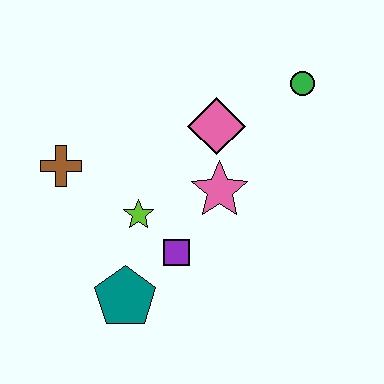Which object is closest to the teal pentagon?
The purple square is closest to the teal pentagon.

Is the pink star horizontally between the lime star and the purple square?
No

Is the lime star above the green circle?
No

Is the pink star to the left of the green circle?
Yes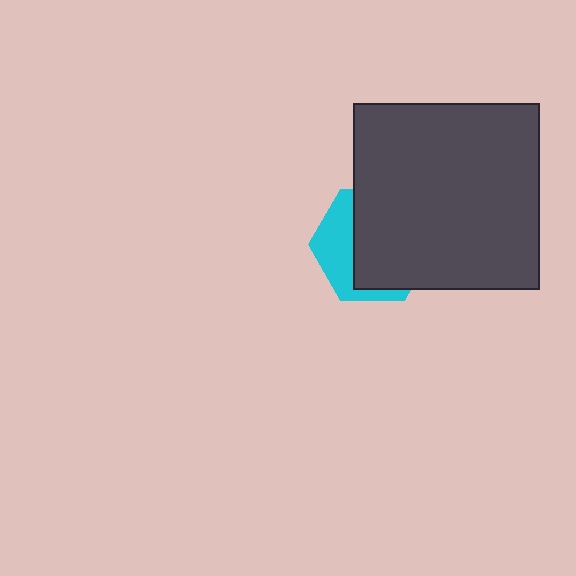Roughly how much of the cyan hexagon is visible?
A small part of it is visible (roughly 36%).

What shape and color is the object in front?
The object in front is a dark gray square.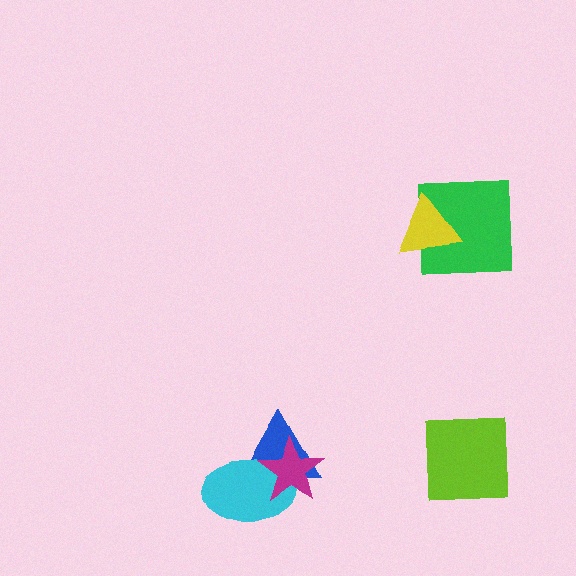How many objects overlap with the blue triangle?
2 objects overlap with the blue triangle.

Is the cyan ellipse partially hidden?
Yes, it is partially covered by another shape.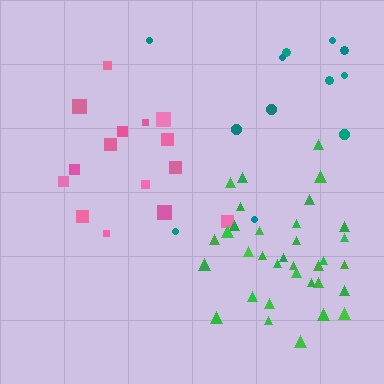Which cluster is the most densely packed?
Green.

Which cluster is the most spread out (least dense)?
Teal.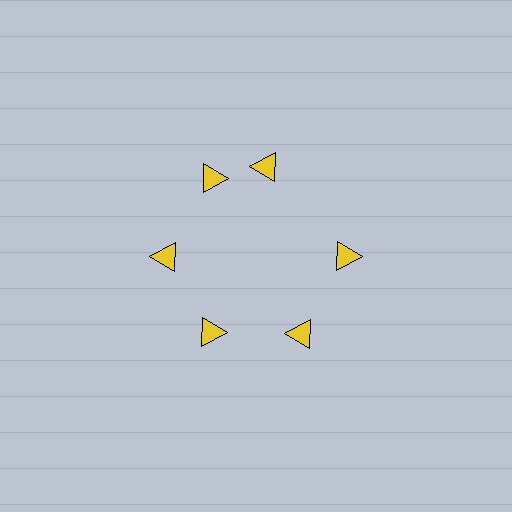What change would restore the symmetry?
The symmetry would be restored by rotating it back into even spacing with its neighbors so that all 6 triangles sit at equal angles and equal distance from the center.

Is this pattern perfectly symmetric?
No. The 6 yellow triangles are arranged in a ring, but one element near the 1 o'clock position is rotated out of alignment along the ring, breaking the 6-fold rotational symmetry.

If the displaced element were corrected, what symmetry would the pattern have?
It would have 6-fold rotational symmetry — the pattern would map onto itself every 60 degrees.